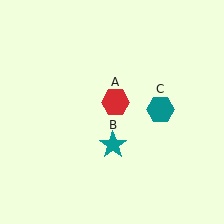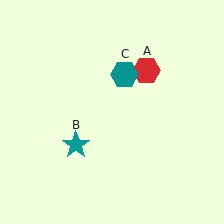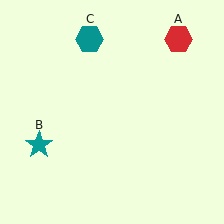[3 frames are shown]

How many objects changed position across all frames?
3 objects changed position: red hexagon (object A), teal star (object B), teal hexagon (object C).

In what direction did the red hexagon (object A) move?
The red hexagon (object A) moved up and to the right.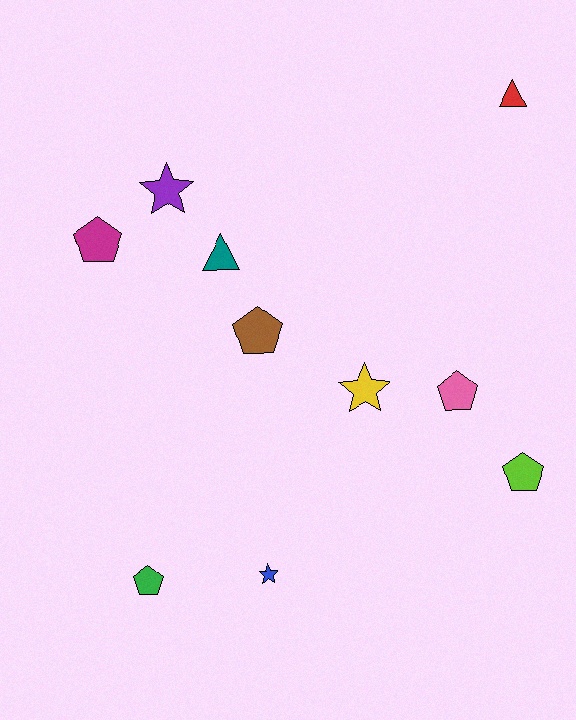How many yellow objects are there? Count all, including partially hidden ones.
There is 1 yellow object.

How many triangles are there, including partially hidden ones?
There are 2 triangles.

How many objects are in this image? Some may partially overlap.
There are 10 objects.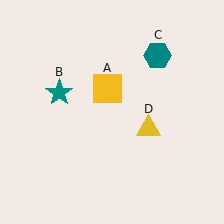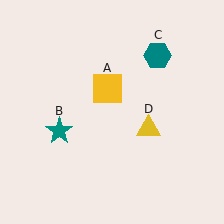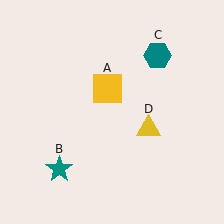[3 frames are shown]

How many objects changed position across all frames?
1 object changed position: teal star (object B).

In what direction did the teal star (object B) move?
The teal star (object B) moved down.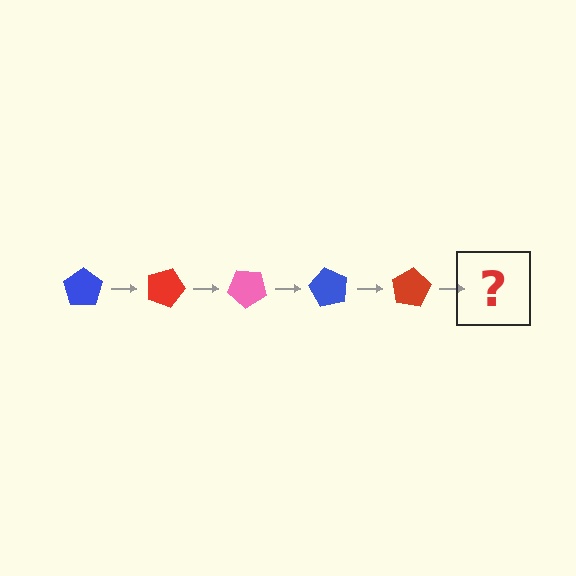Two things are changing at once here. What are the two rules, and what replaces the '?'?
The two rules are that it rotates 20 degrees each step and the color cycles through blue, red, and pink. The '?' should be a pink pentagon, rotated 100 degrees from the start.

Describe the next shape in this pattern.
It should be a pink pentagon, rotated 100 degrees from the start.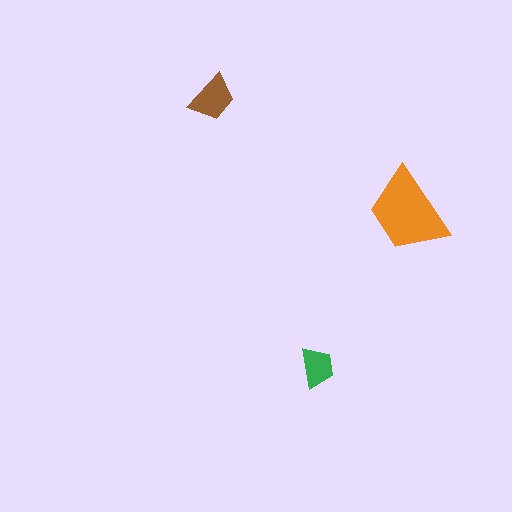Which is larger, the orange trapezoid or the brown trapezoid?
The orange one.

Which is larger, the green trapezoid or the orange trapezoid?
The orange one.